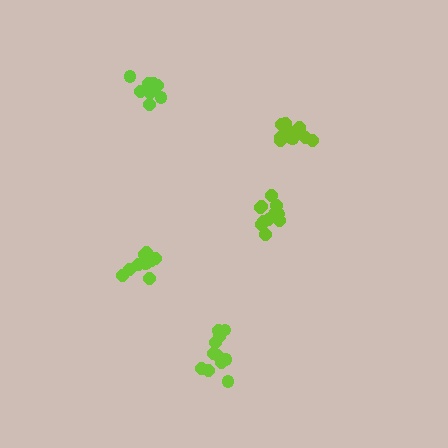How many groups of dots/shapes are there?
There are 5 groups.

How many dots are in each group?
Group 1: 11 dots, Group 2: 10 dots, Group 3: 11 dots, Group 4: 11 dots, Group 5: 11 dots (54 total).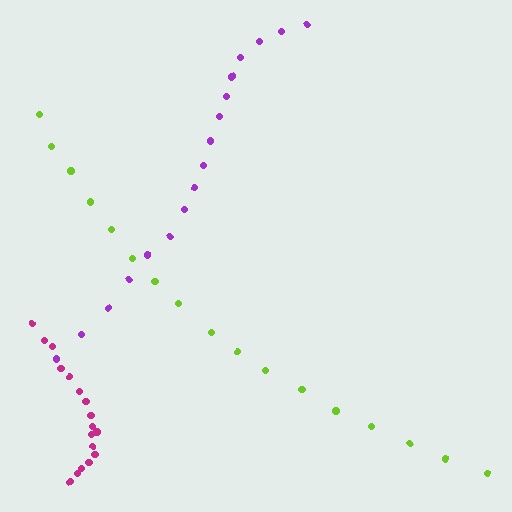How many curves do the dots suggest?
There are 3 distinct paths.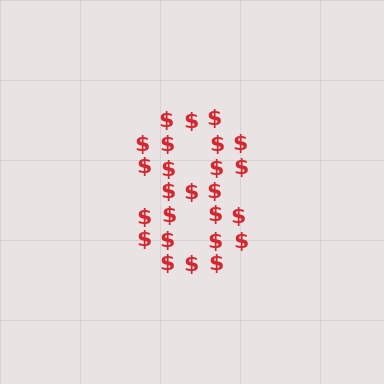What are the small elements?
The small elements are dollar signs.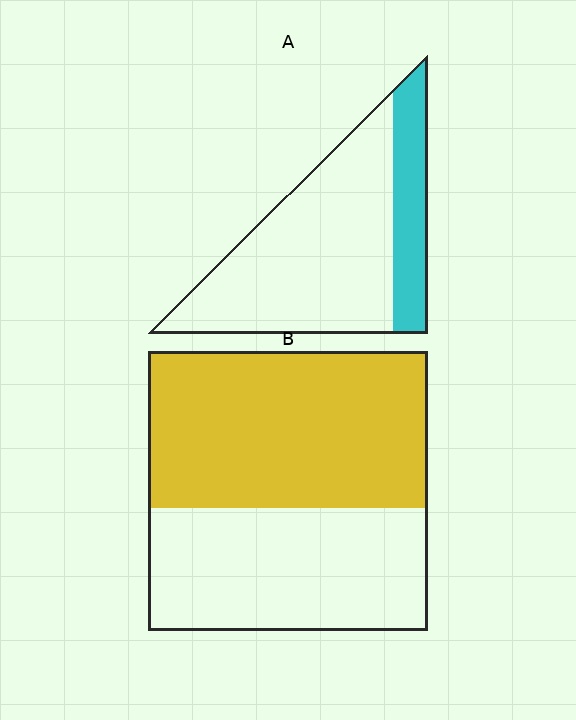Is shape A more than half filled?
No.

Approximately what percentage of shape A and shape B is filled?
A is approximately 25% and B is approximately 55%.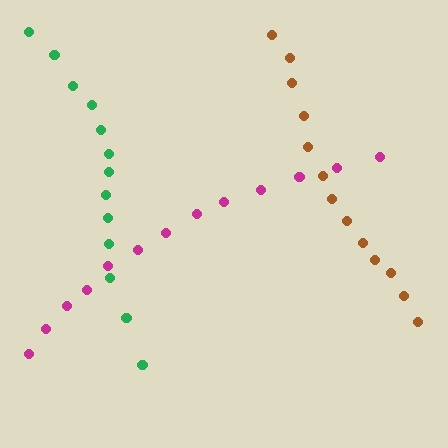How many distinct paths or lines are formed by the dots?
There are 3 distinct paths.